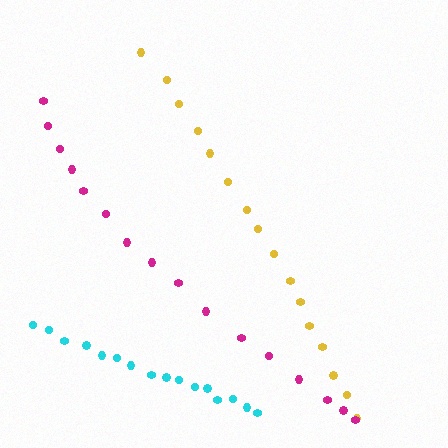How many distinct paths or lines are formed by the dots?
There are 3 distinct paths.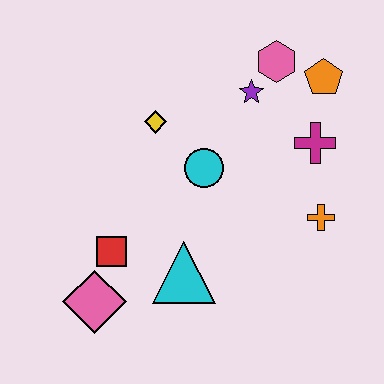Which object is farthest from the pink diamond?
The orange pentagon is farthest from the pink diamond.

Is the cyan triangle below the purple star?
Yes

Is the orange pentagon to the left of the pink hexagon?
No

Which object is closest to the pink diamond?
The red square is closest to the pink diamond.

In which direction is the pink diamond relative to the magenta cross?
The pink diamond is to the left of the magenta cross.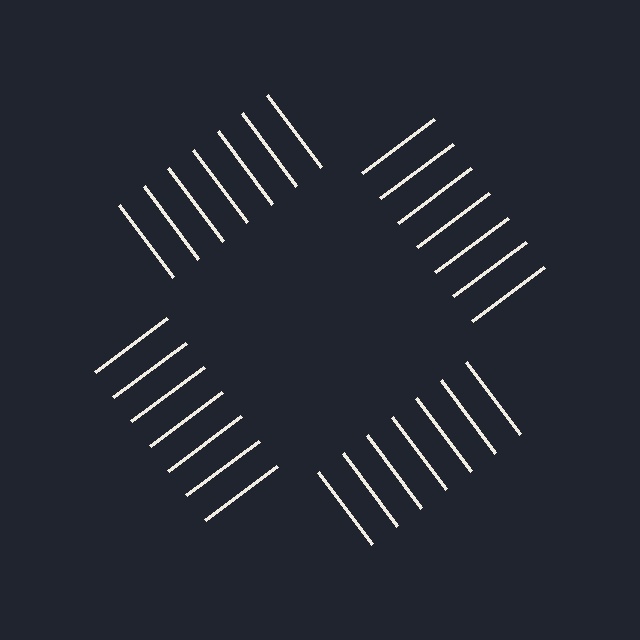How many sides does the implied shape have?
4 sides — the line-ends trace a square.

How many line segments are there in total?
28 — 7 along each of the 4 edges.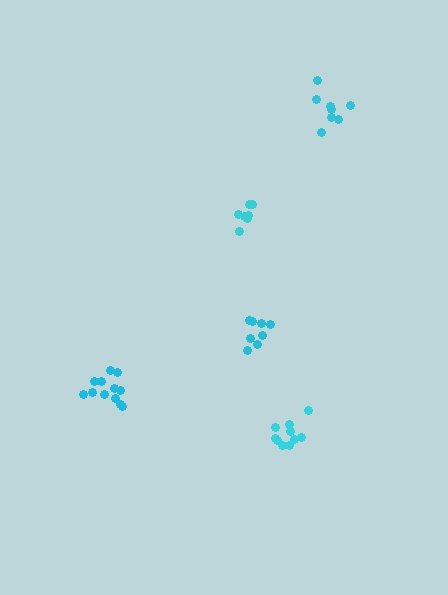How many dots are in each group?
Group 1: 7 dots, Group 2: 12 dots, Group 3: 8 dots, Group 4: 8 dots, Group 5: 10 dots (45 total).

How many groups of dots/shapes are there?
There are 5 groups.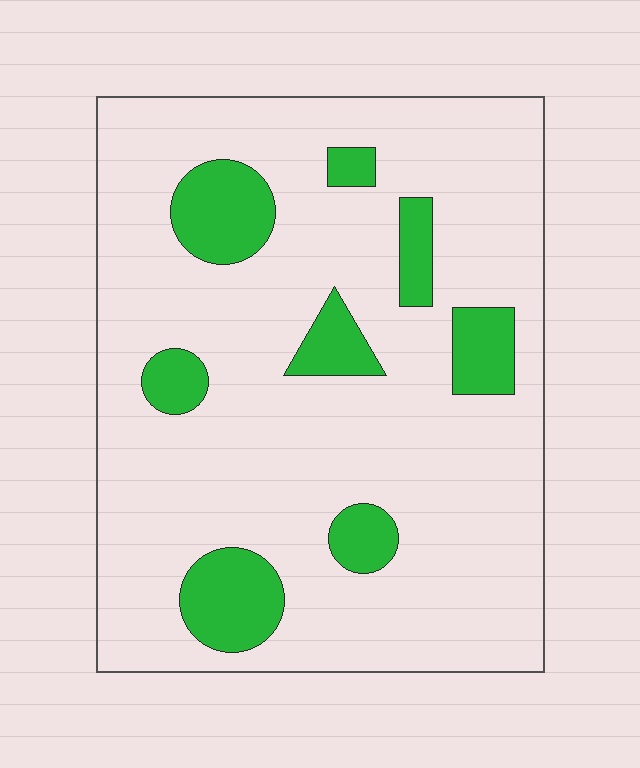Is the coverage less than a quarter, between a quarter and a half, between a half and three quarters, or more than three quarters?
Less than a quarter.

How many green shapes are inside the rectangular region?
8.